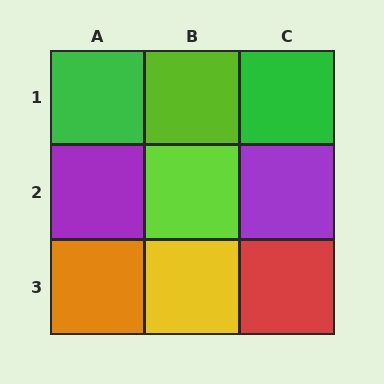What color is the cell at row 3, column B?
Yellow.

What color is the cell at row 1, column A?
Green.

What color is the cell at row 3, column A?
Orange.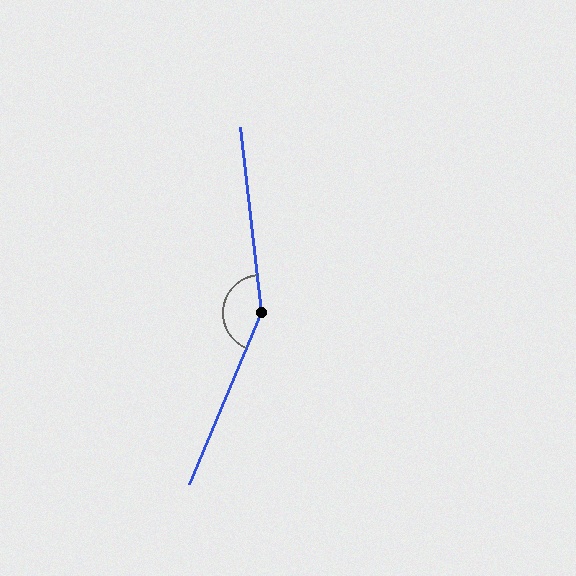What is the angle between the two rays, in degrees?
Approximately 151 degrees.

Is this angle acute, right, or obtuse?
It is obtuse.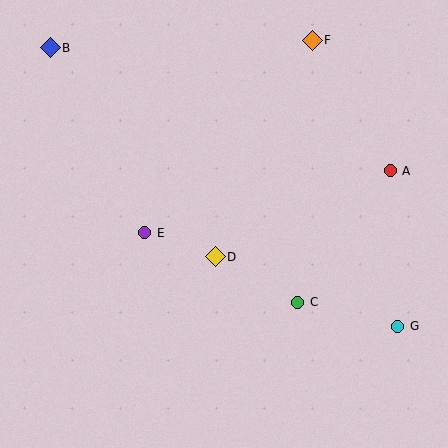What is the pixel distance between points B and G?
The distance between B and G is 446 pixels.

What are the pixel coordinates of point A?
Point A is at (390, 171).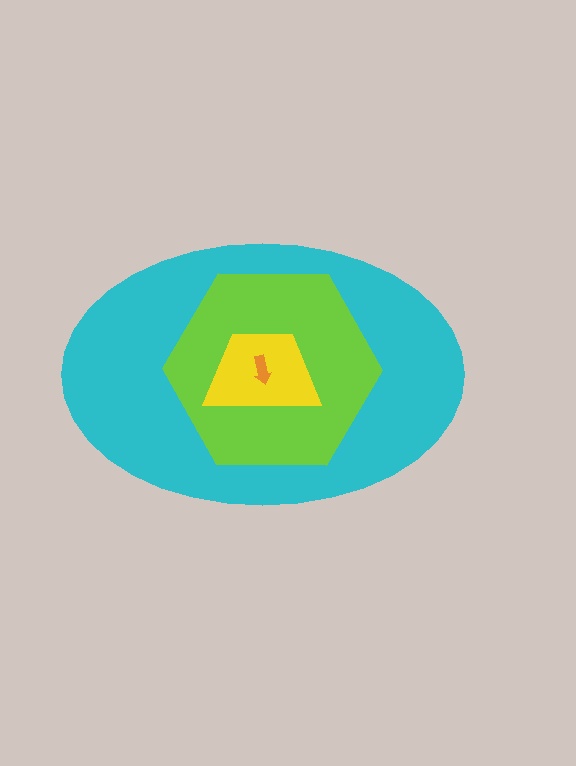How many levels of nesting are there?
4.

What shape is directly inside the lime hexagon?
The yellow trapezoid.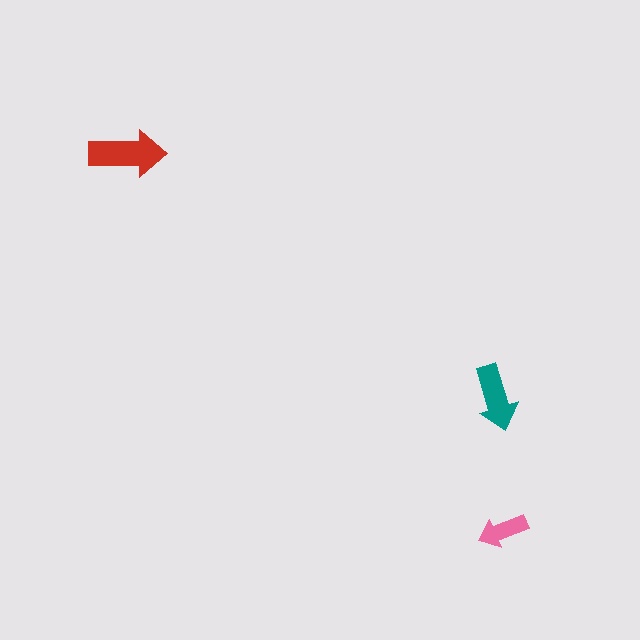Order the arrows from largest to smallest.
the red one, the teal one, the pink one.